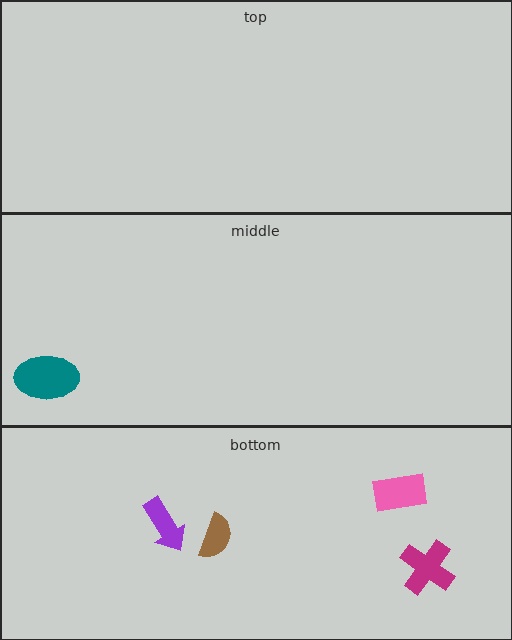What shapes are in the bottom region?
The purple arrow, the brown semicircle, the pink rectangle, the magenta cross.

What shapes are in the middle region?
The teal ellipse.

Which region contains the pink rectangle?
The bottom region.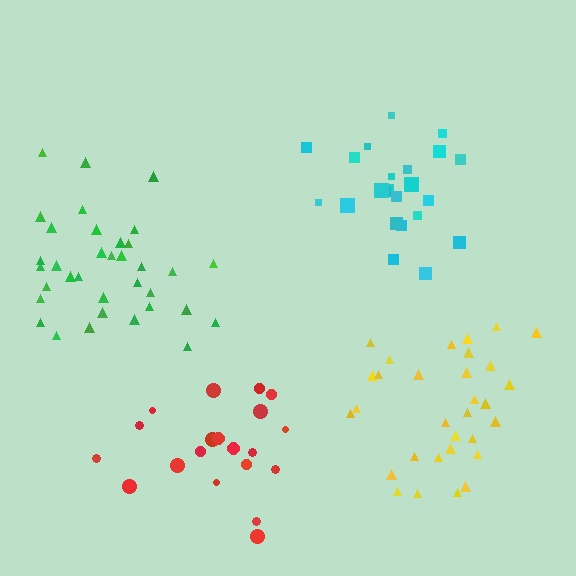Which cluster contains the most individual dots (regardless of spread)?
Green (35).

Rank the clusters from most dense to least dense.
green, yellow, cyan, red.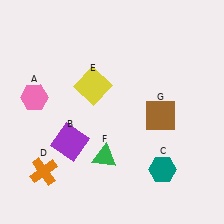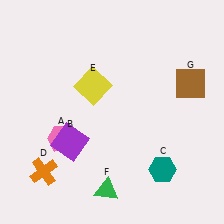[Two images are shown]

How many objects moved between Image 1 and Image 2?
3 objects moved between the two images.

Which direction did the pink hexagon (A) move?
The pink hexagon (A) moved down.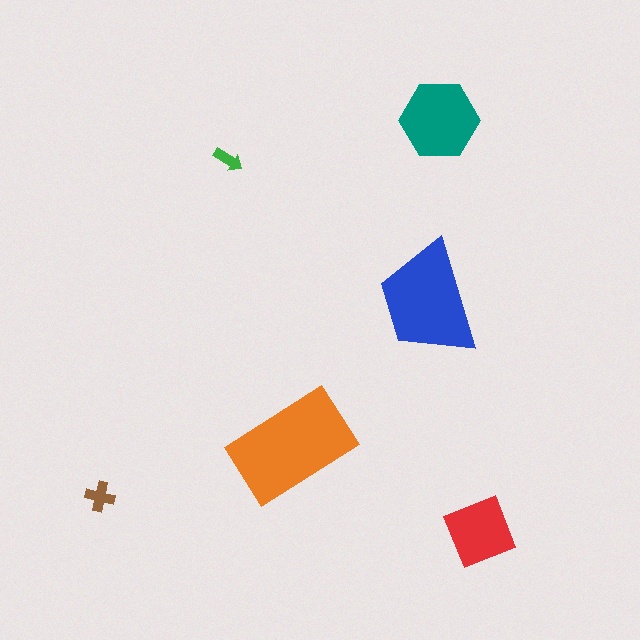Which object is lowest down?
The red square is bottommost.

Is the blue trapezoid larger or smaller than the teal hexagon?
Larger.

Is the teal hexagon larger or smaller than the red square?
Larger.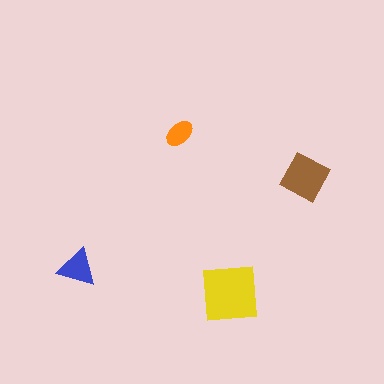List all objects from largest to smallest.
The yellow square, the brown square, the blue triangle, the orange ellipse.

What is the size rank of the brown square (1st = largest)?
2nd.